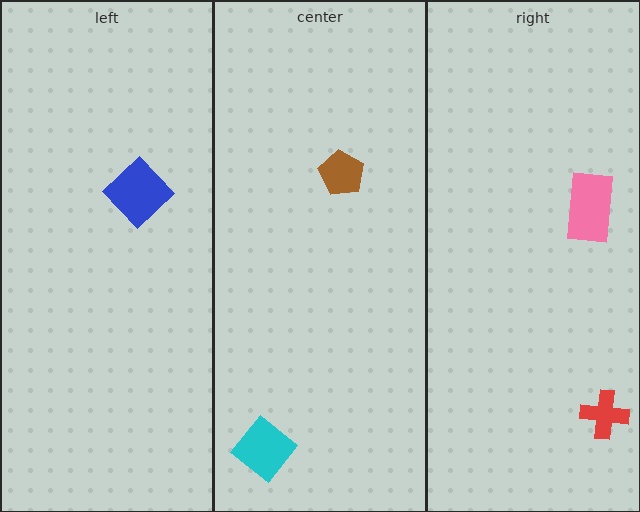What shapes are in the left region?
The blue diamond.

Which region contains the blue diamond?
The left region.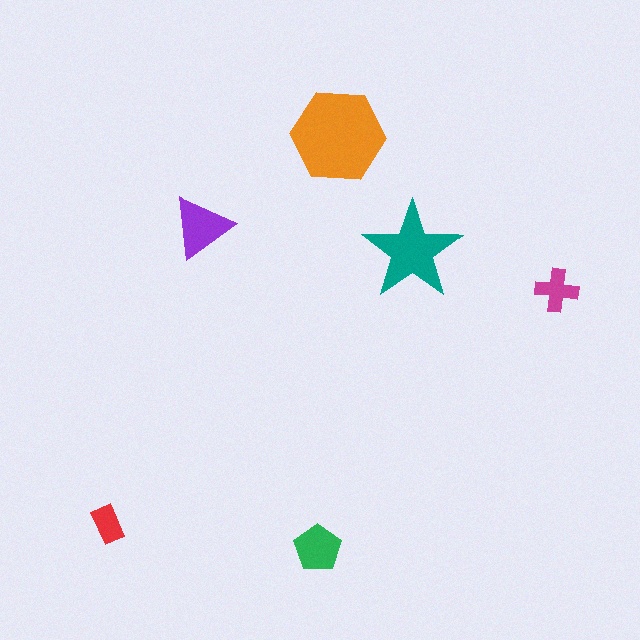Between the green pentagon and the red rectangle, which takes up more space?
The green pentagon.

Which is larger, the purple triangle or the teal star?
The teal star.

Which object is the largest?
The orange hexagon.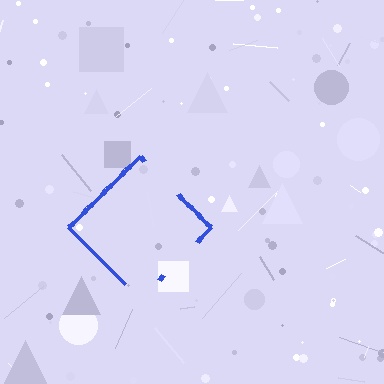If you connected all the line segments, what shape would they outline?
They would outline a diamond.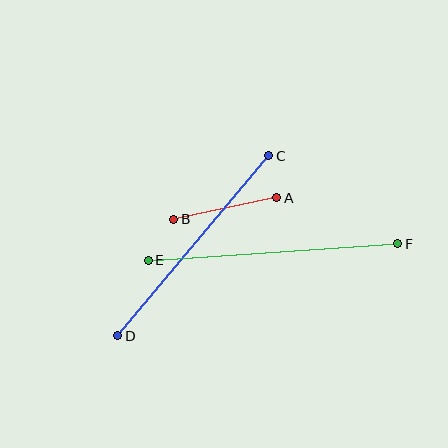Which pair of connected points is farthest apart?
Points E and F are farthest apart.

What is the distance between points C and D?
The distance is approximately 235 pixels.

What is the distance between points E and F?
The distance is approximately 250 pixels.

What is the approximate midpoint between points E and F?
The midpoint is at approximately (273, 252) pixels.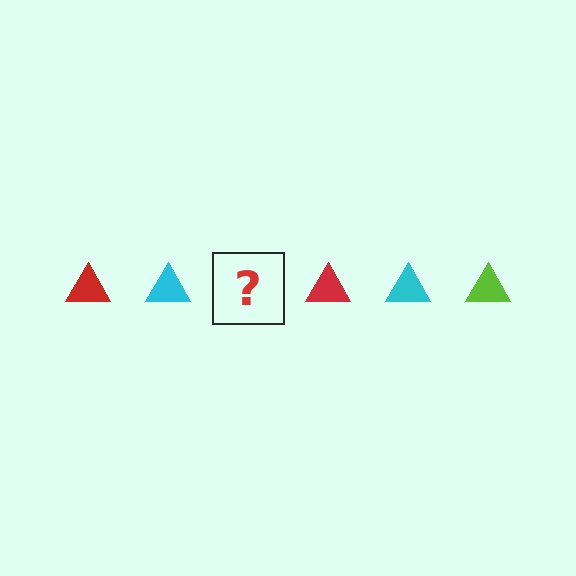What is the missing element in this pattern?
The missing element is a lime triangle.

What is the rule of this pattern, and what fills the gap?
The rule is that the pattern cycles through red, cyan, lime triangles. The gap should be filled with a lime triangle.